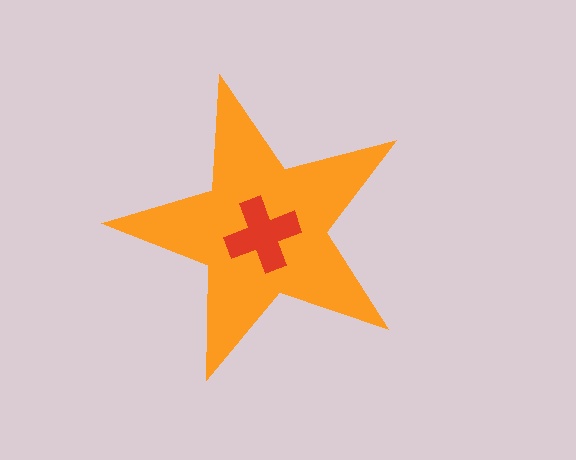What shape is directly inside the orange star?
The red cross.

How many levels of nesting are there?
2.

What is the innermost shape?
The red cross.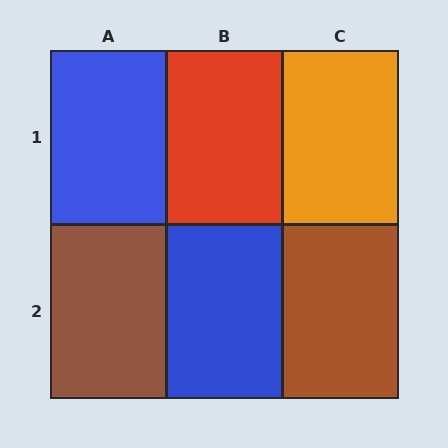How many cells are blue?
2 cells are blue.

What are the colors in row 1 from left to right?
Blue, red, orange.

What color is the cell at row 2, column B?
Blue.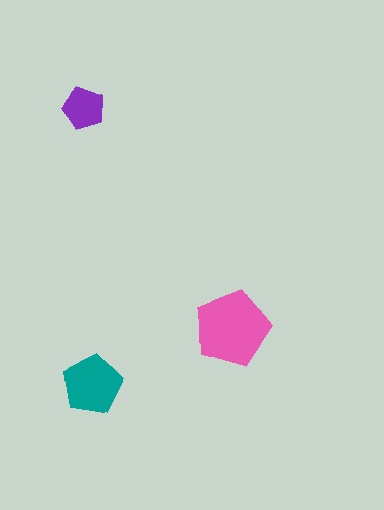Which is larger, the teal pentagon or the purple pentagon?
The teal one.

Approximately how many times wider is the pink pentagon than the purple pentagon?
About 2 times wider.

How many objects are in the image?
There are 3 objects in the image.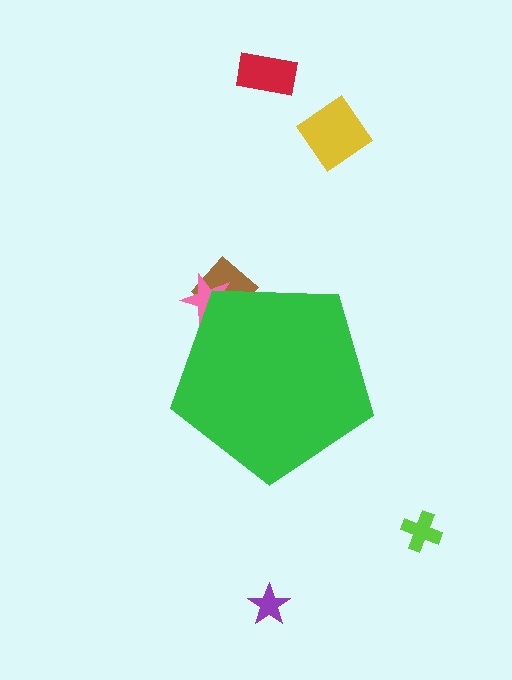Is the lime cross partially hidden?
No, the lime cross is fully visible.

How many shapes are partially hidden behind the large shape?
2 shapes are partially hidden.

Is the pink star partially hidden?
Yes, the pink star is partially hidden behind the green pentagon.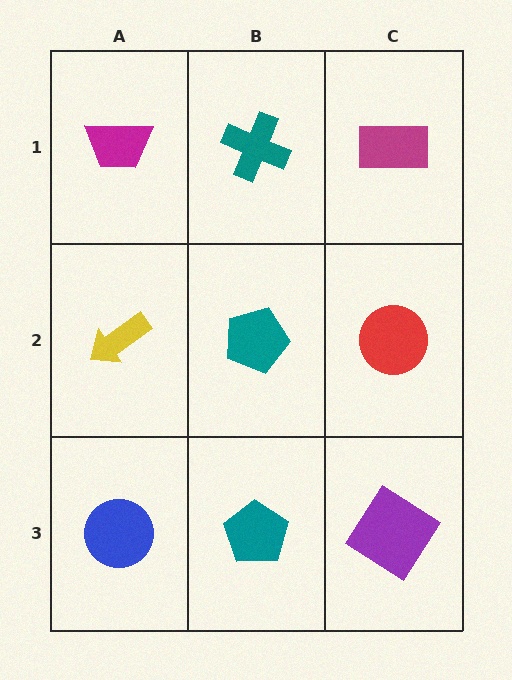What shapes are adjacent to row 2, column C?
A magenta rectangle (row 1, column C), a purple diamond (row 3, column C), a teal pentagon (row 2, column B).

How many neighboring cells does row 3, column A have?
2.